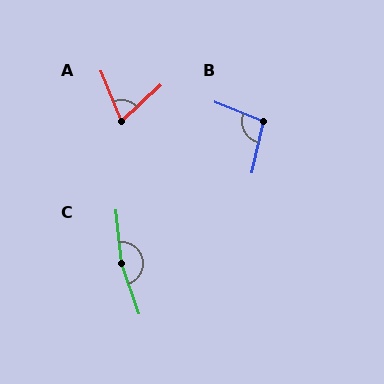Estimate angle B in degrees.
Approximately 99 degrees.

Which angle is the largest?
C, at approximately 167 degrees.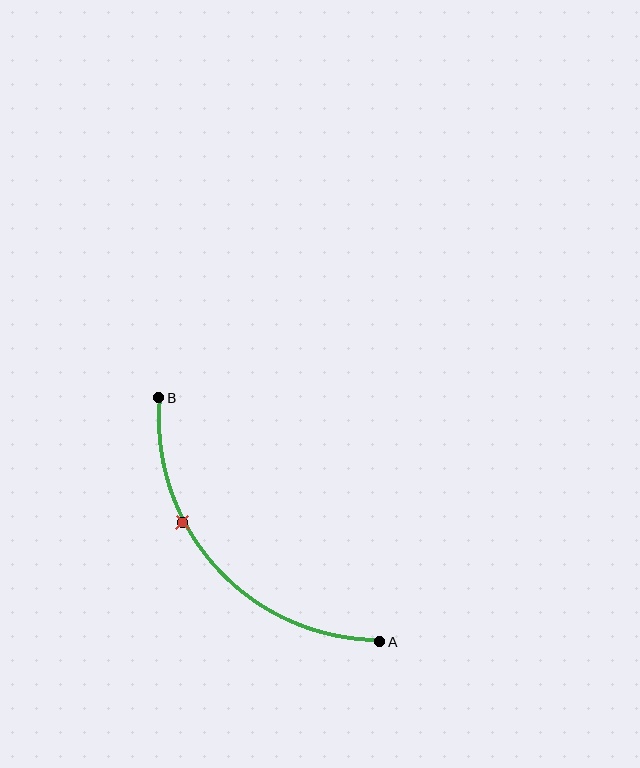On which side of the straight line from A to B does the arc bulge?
The arc bulges below and to the left of the straight line connecting A and B.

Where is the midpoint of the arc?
The arc midpoint is the point on the curve farthest from the straight line joining A and B. It sits below and to the left of that line.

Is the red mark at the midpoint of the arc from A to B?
No. The red mark lies on the arc but is closer to endpoint B. The arc midpoint would be at the point on the curve equidistant along the arc from both A and B.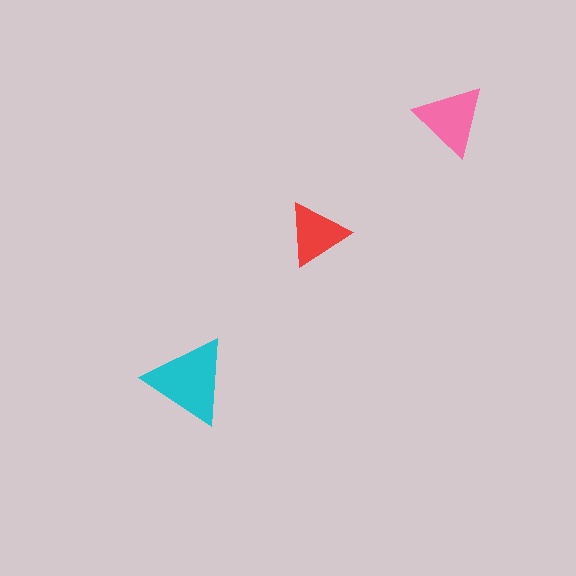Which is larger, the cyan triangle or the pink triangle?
The cyan one.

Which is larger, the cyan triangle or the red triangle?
The cyan one.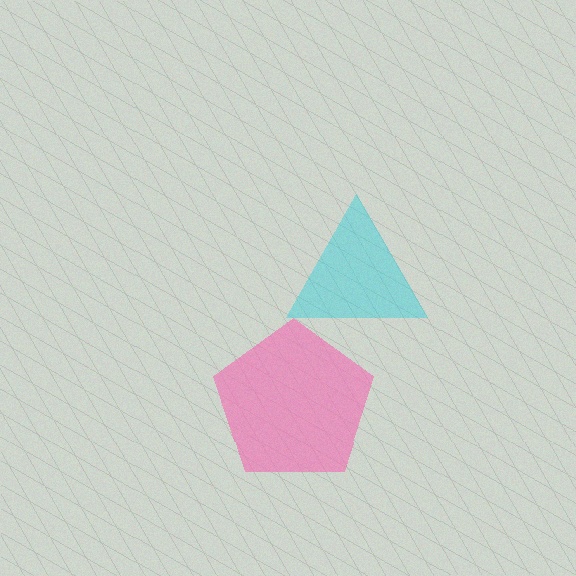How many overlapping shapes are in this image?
There are 2 overlapping shapes in the image.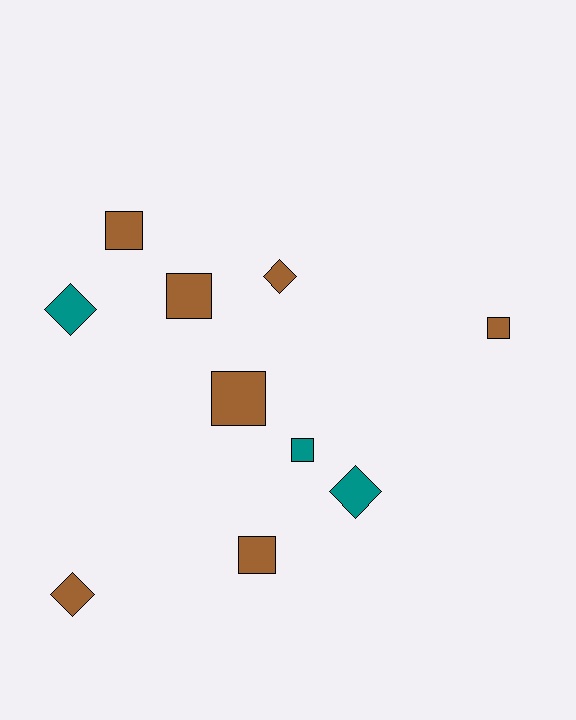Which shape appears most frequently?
Square, with 6 objects.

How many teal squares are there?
There is 1 teal square.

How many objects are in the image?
There are 10 objects.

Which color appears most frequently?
Brown, with 7 objects.